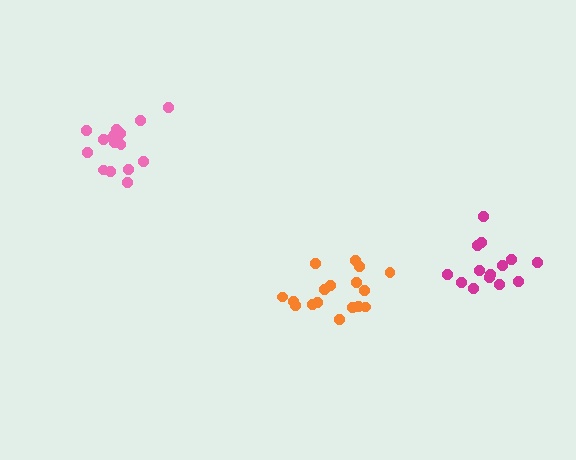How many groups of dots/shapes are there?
There are 3 groups.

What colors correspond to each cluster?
The clusters are colored: orange, pink, magenta.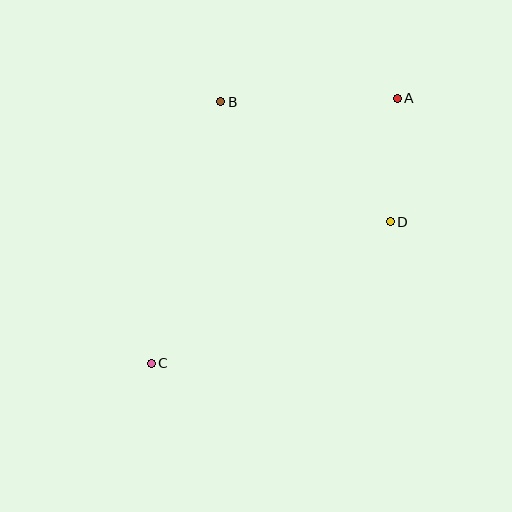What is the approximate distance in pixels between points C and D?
The distance between C and D is approximately 278 pixels.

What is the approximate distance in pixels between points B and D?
The distance between B and D is approximately 208 pixels.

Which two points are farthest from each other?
Points A and C are farthest from each other.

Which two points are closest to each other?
Points A and D are closest to each other.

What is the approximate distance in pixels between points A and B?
The distance between A and B is approximately 176 pixels.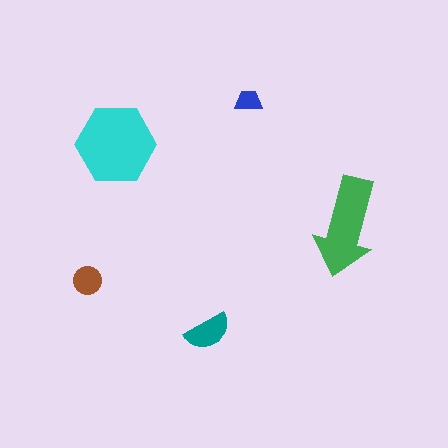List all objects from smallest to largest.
The blue trapezoid, the brown circle, the teal semicircle, the green arrow, the cyan hexagon.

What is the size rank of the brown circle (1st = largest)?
4th.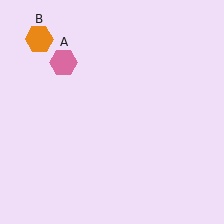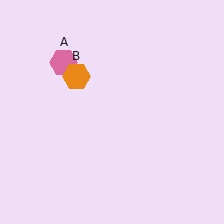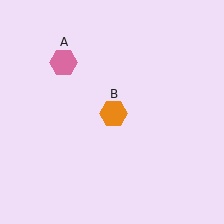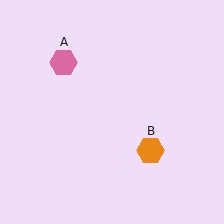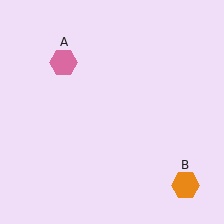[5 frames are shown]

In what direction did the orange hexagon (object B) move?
The orange hexagon (object B) moved down and to the right.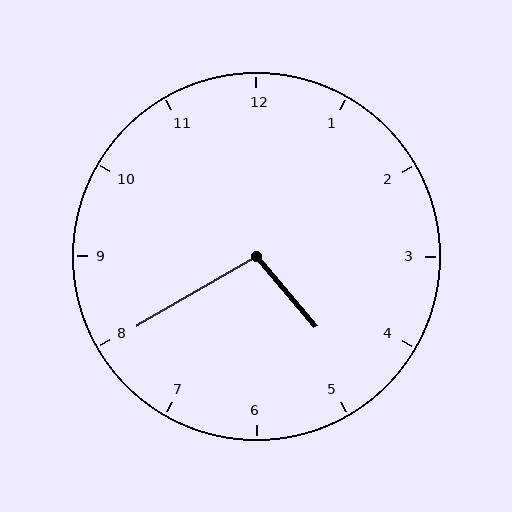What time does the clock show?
4:40.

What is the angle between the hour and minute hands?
Approximately 100 degrees.